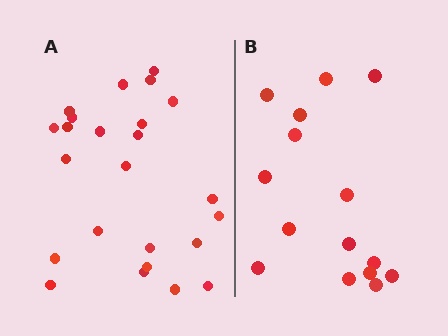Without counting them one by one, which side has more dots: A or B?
Region A (the left region) has more dots.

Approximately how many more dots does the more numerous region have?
Region A has roughly 8 or so more dots than region B.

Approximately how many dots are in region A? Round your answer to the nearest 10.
About 20 dots. (The exact count is 24, which rounds to 20.)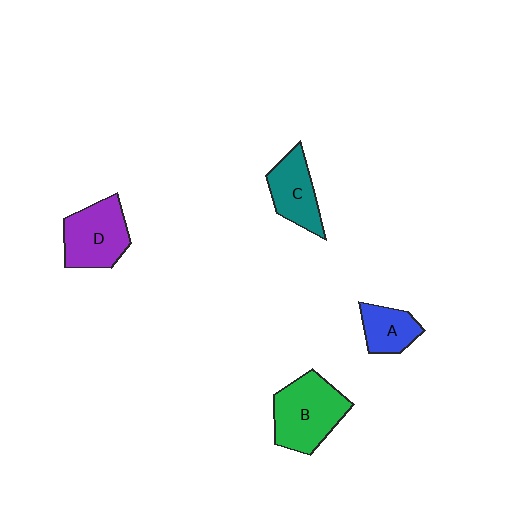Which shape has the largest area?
Shape B (green).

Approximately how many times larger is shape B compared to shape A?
Approximately 1.9 times.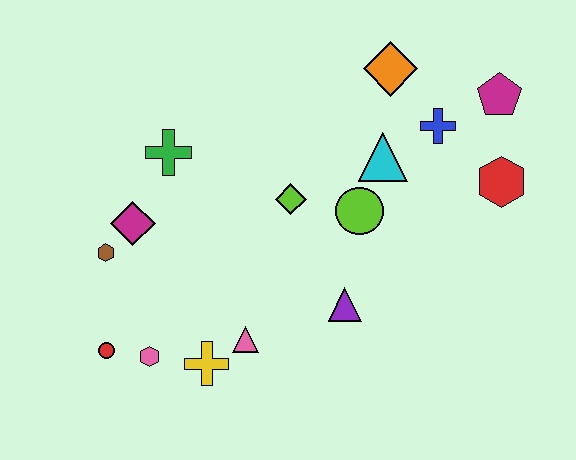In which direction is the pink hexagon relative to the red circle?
The pink hexagon is to the right of the red circle.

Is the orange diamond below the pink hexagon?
No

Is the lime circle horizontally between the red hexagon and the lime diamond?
Yes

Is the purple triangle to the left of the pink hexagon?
No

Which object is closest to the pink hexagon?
The red circle is closest to the pink hexagon.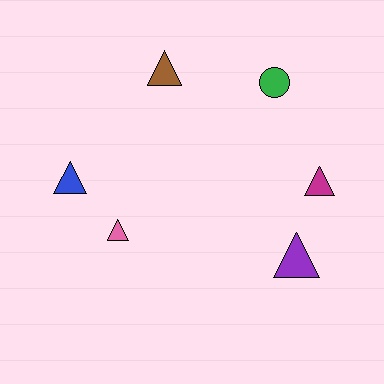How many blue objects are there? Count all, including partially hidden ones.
There is 1 blue object.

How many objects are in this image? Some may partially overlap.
There are 6 objects.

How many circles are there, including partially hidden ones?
There is 1 circle.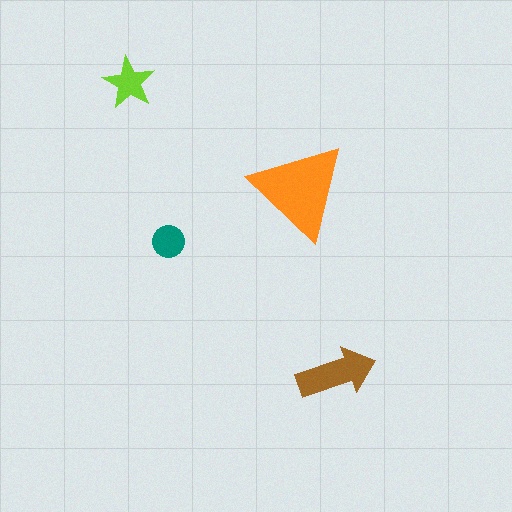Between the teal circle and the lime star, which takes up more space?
The lime star.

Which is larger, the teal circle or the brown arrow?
The brown arrow.